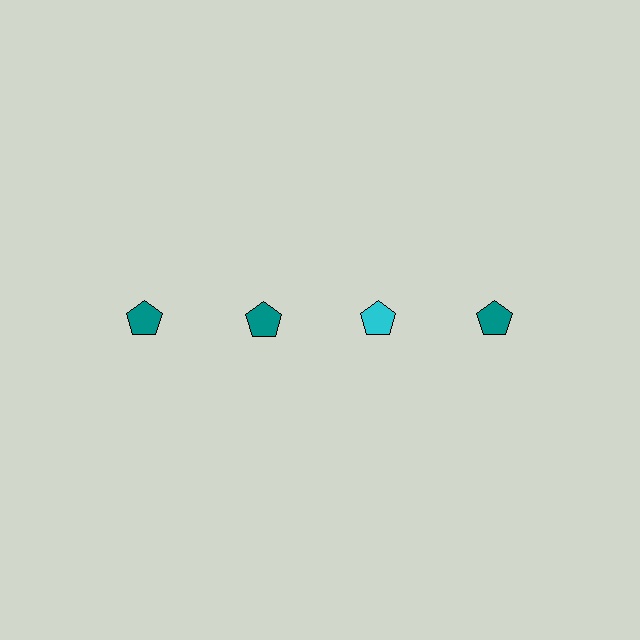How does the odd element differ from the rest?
It has a different color: cyan instead of teal.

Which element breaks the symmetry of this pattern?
The cyan pentagon in the top row, center column breaks the symmetry. All other shapes are teal pentagons.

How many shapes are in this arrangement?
There are 4 shapes arranged in a grid pattern.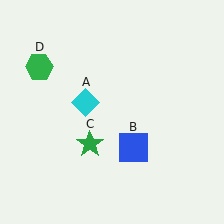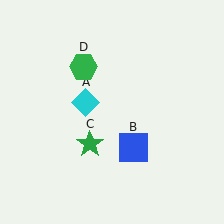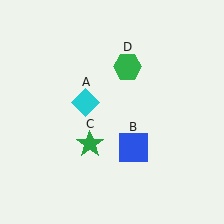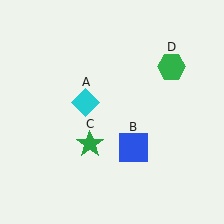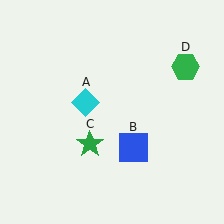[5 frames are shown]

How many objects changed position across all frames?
1 object changed position: green hexagon (object D).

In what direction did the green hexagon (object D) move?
The green hexagon (object D) moved right.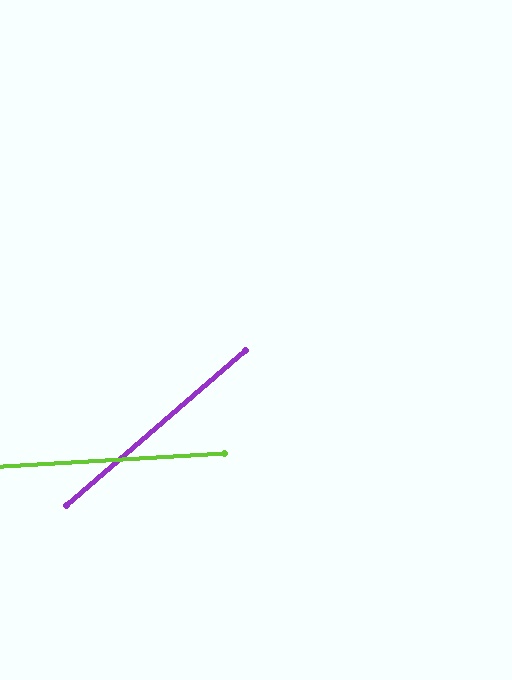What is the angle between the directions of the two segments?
Approximately 37 degrees.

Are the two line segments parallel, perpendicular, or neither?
Neither parallel nor perpendicular — they differ by about 37°.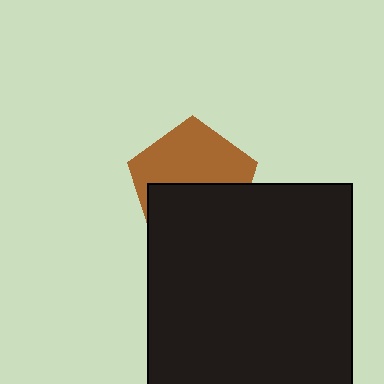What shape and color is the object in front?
The object in front is a black square.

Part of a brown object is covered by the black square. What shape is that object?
It is a pentagon.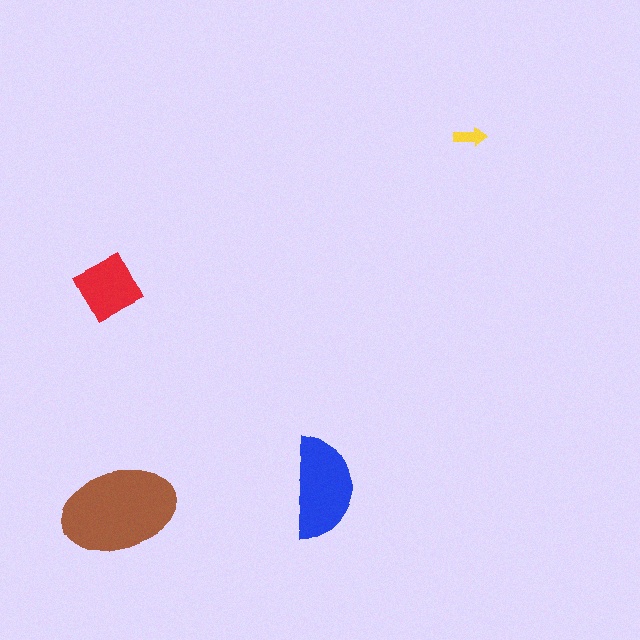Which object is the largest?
The brown ellipse.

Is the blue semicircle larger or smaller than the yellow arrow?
Larger.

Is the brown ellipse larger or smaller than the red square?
Larger.